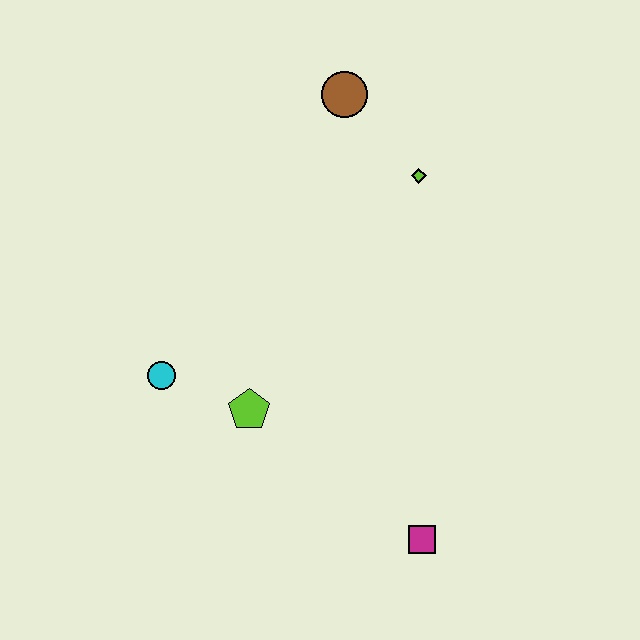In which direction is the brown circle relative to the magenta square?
The brown circle is above the magenta square.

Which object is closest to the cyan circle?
The lime pentagon is closest to the cyan circle.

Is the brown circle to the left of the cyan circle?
No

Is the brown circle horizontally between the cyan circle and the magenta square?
Yes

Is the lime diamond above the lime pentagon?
Yes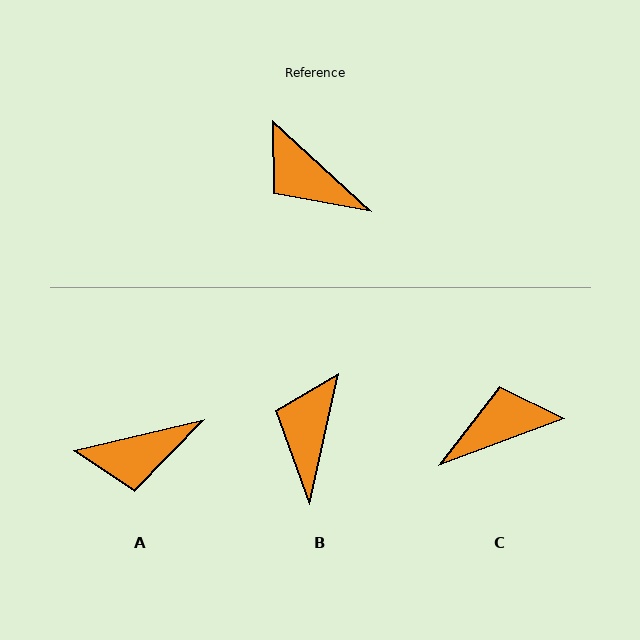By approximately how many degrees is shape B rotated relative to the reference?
Approximately 60 degrees clockwise.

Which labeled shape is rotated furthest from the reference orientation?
C, about 117 degrees away.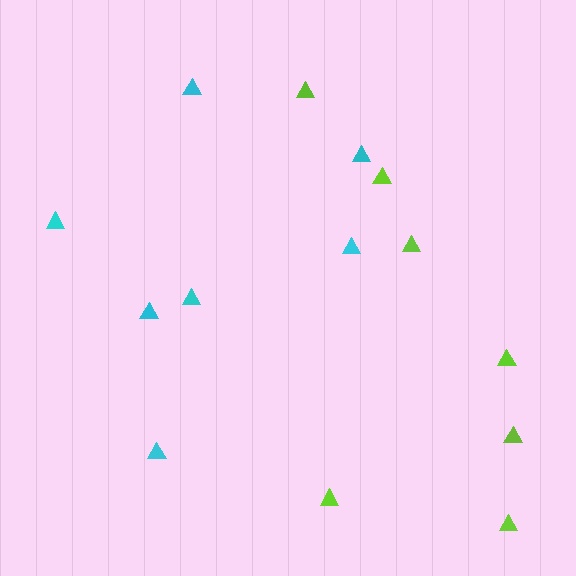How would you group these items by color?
There are 2 groups: one group of lime triangles (7) and one group of cyan triangles (7).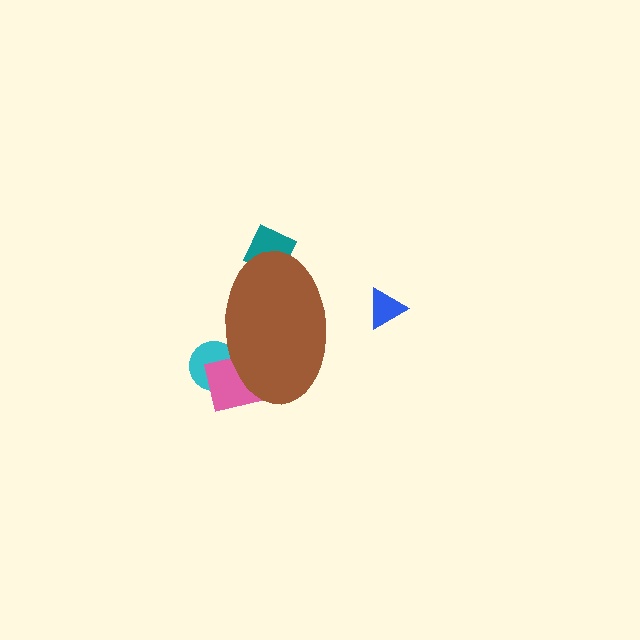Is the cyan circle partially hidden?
Yes, the cyan circle is partially hidden behind the brown ellipse.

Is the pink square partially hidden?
Yes, the pink square is partially hidden behind the brown ellipse.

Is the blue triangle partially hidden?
No, the blue triangle is fully visible.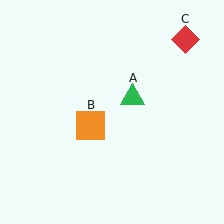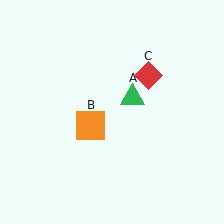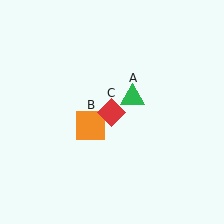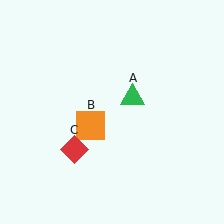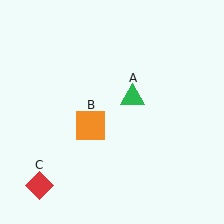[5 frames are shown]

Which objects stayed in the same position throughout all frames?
Green triangle (object A) and orange square (object B) remained stationary.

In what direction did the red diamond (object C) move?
The red diamond (object C) moved down and to the left.